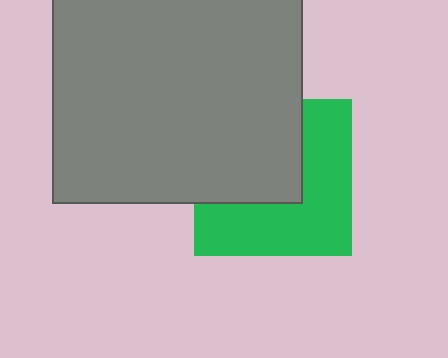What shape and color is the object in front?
The object in front is a gray square.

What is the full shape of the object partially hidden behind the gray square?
The partially hidden object is a green square.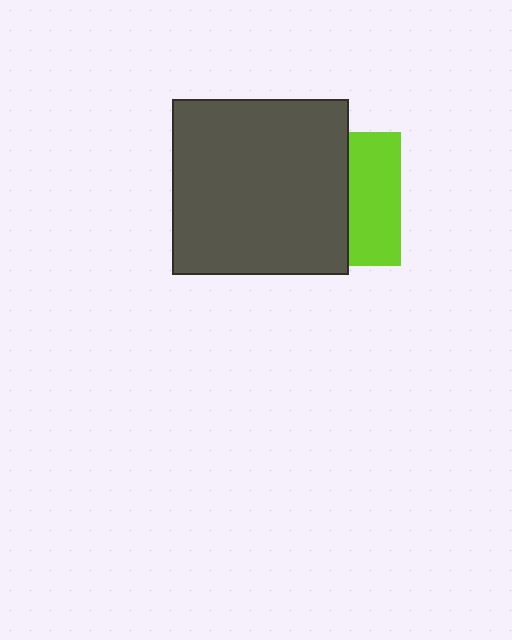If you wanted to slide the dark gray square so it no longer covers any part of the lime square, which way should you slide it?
Slide it left — that is the most direct way to separate the two shapes.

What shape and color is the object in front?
The object in front is a dark gray square.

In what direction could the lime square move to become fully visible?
The lime square could move right. That would shift it out from behind the dark gray square entirely.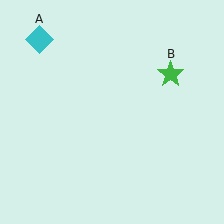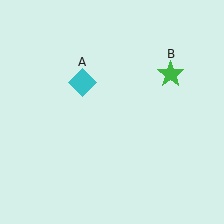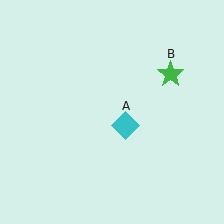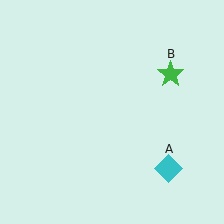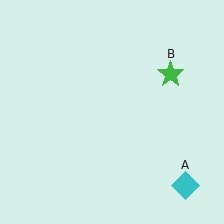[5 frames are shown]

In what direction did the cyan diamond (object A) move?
The cyan diamond (object A) moved down and to the right.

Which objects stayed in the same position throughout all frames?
Green star (object B) remained stationary.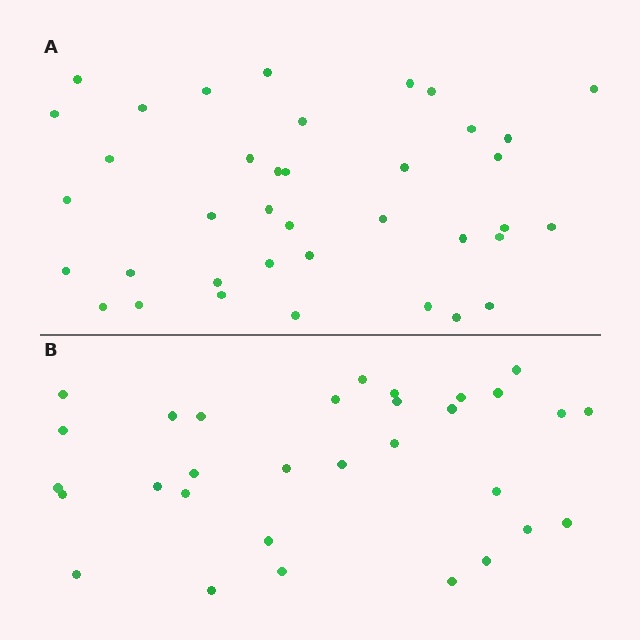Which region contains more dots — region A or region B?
Region A (the top region) has more dots.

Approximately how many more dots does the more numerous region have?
Region A has roughly 8 or so more dots than region B.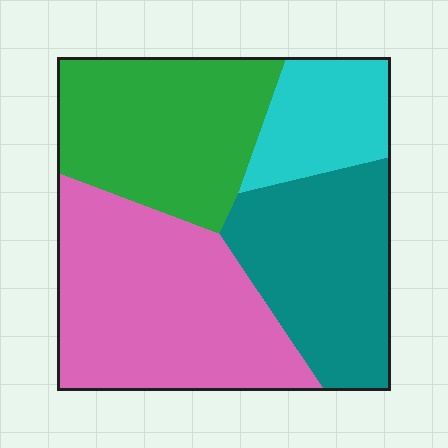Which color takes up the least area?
Cyan, at roughly 15%.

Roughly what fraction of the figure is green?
Green covers about 25% of the figure.